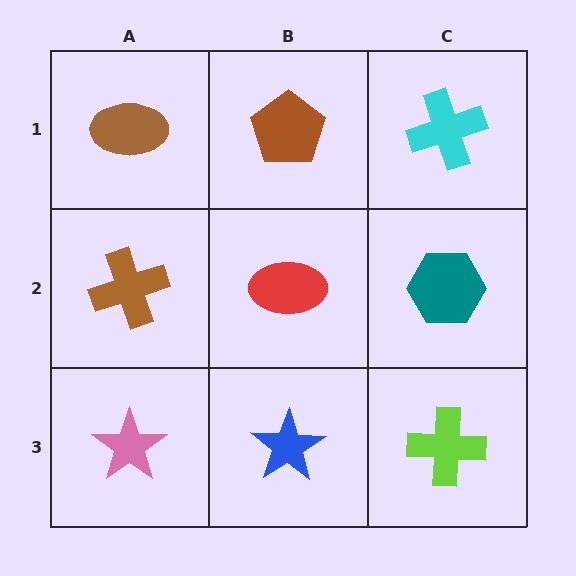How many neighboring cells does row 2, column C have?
3.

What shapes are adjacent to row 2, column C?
A cyan cross (row 1, column C), a lime cross (row 3, column C), a red ellipse (row 2, column B).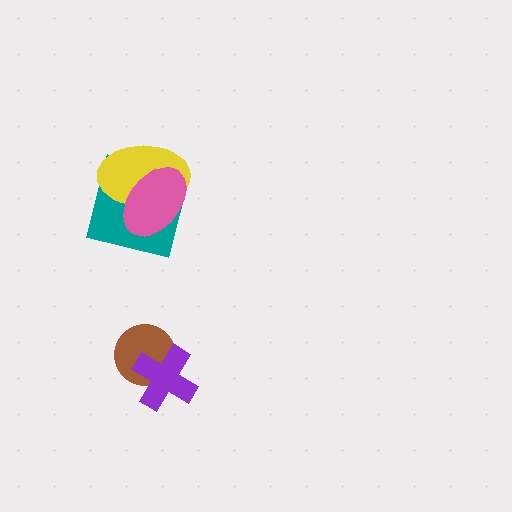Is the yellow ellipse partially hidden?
Yes, it is partially covered by another shape.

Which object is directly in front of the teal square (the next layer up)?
The yellow ellipse is directly in front of the teal square.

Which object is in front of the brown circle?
The purple cross is in front of the brown circle.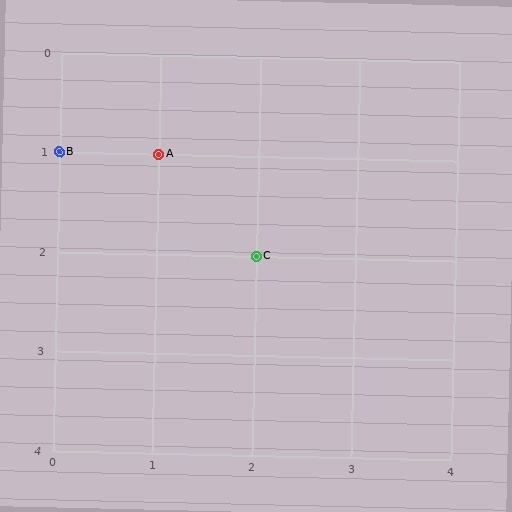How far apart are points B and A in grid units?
Points B and A are 1 column apart.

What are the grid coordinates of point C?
Point C is at grid coordinates (2, 2).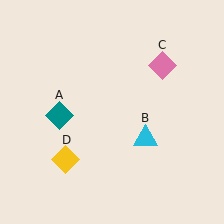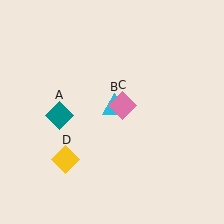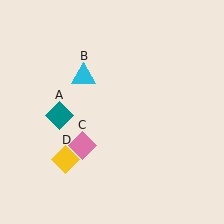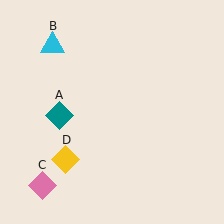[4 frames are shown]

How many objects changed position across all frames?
2 objects changed position: cyan triangle (object B), pink diamond (object C).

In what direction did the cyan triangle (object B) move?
The cyan triangle (object B) moved up and to the left.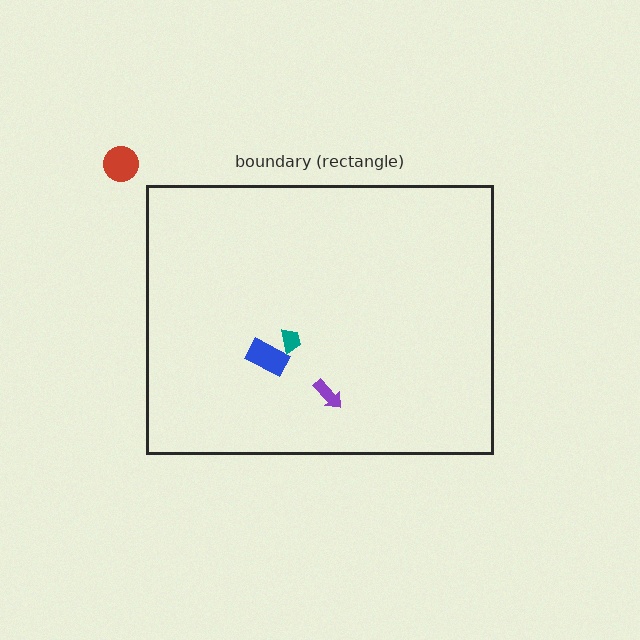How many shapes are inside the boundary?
3 inside, 1 outside.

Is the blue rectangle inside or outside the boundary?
Inside.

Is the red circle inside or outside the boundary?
Outside.